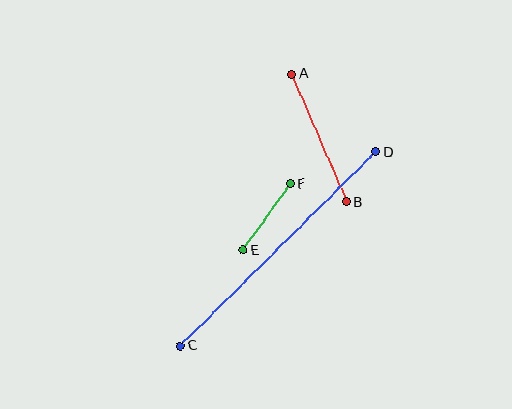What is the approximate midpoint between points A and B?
The midpoint is at approximately (319, 138) pixels.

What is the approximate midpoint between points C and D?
The midpoint is at approximately (278, 249) pixels.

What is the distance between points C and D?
The distance is approximately 276 pixels.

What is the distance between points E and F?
The distance is approximately 82 pixels.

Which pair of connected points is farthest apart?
Points C and D are farthest apart.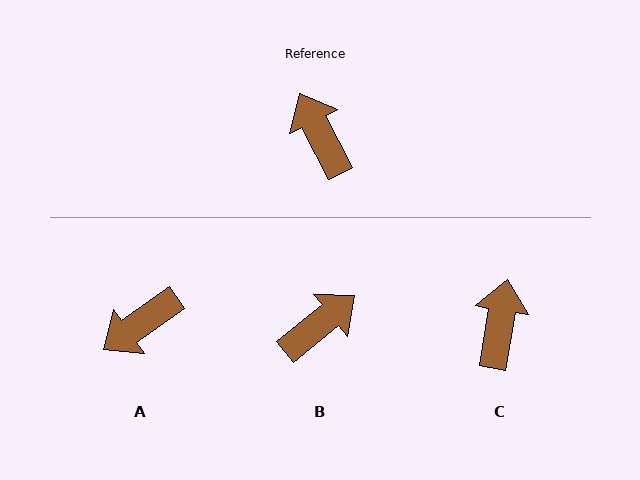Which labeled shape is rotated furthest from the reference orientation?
A, about 98 degrees away.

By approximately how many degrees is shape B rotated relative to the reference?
Approximately 78 degrees clockwise.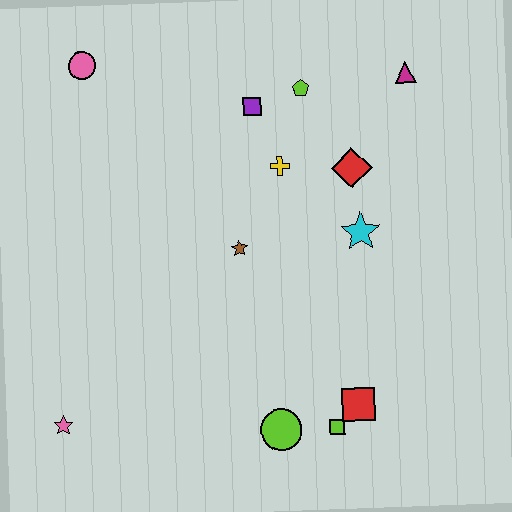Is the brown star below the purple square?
Yes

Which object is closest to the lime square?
The red square is closest to the lime square.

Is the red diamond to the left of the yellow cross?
No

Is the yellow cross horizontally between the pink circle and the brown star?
No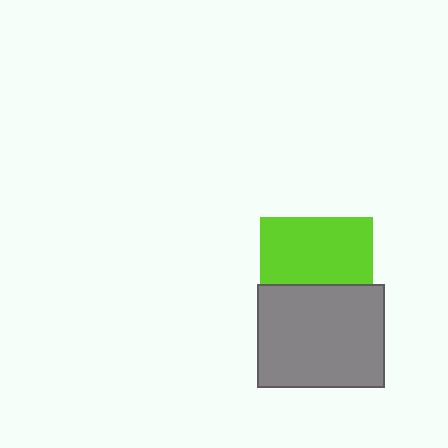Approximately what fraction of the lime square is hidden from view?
Roughly 41% of the lime square is hidden behind the gray rectangle.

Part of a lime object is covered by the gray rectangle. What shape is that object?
It is a square.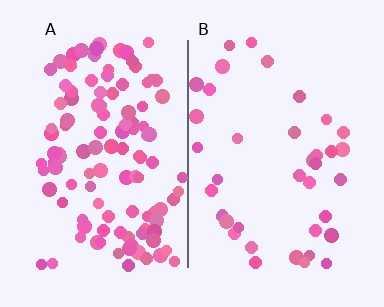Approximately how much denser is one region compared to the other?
Approximately 2.9× — region A over region B.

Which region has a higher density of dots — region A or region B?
A (the left).